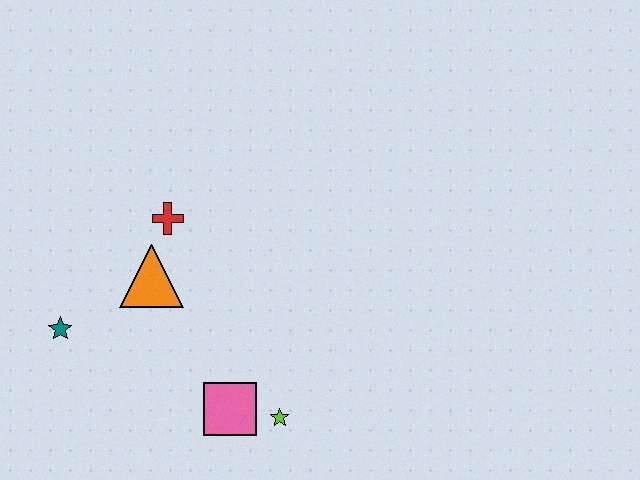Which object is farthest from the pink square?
The red cross is farthest from the pink square.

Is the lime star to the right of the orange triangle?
Yes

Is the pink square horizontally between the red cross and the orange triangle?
No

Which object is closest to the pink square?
The lime star is closest to the pink square.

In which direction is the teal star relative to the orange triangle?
The teal star is to the left of the orange triangle.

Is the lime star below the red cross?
Yes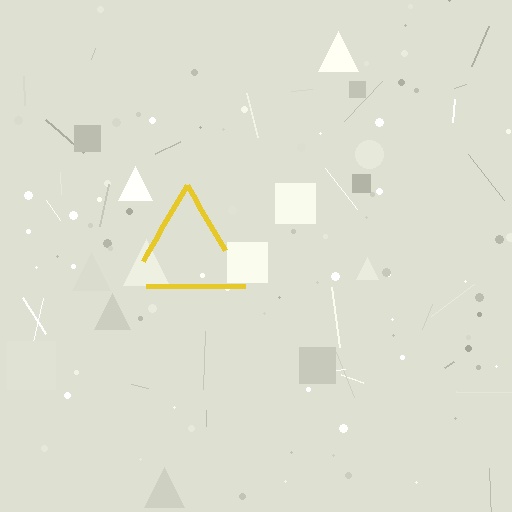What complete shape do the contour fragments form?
The contour fragments form a triangle.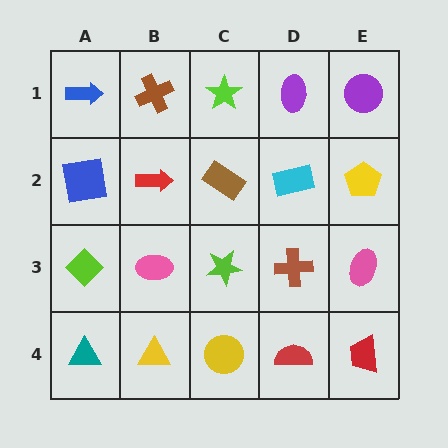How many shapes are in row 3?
5 shapes.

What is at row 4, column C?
A yellow circle.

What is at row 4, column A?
A teal triangle.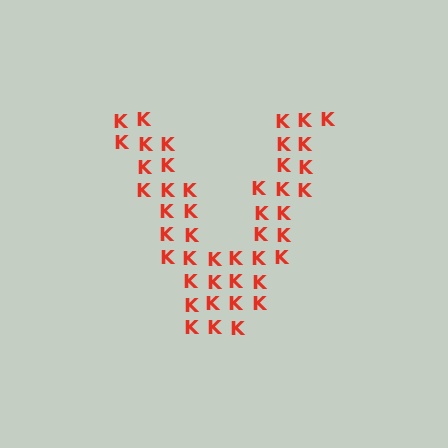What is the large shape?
The large shape is the letter V.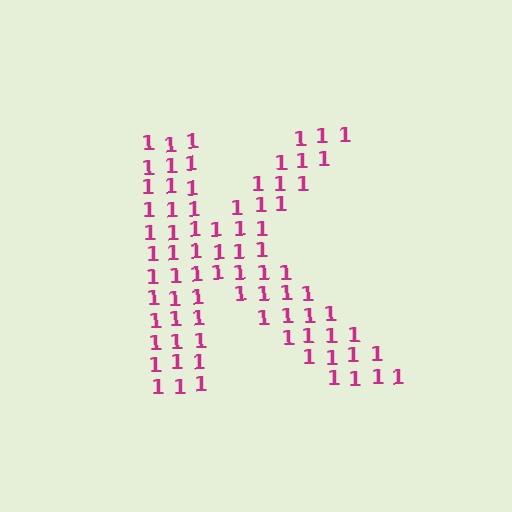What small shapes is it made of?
It is made of small digit 1's.